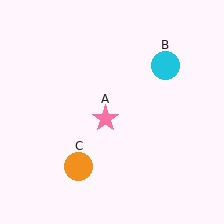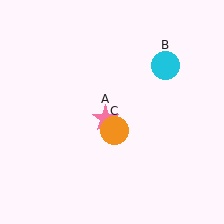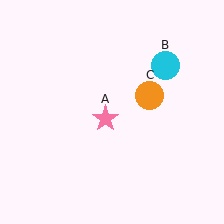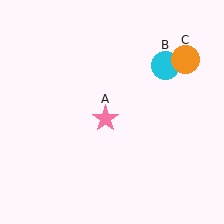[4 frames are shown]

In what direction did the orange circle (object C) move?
The orange circle (object C) moved up and to the right.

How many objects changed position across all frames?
1 object changed position: orange circle (object C).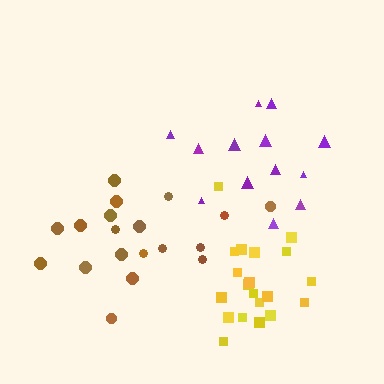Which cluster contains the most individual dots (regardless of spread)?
Yellow (20).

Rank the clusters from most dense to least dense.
yellow, brown, purple.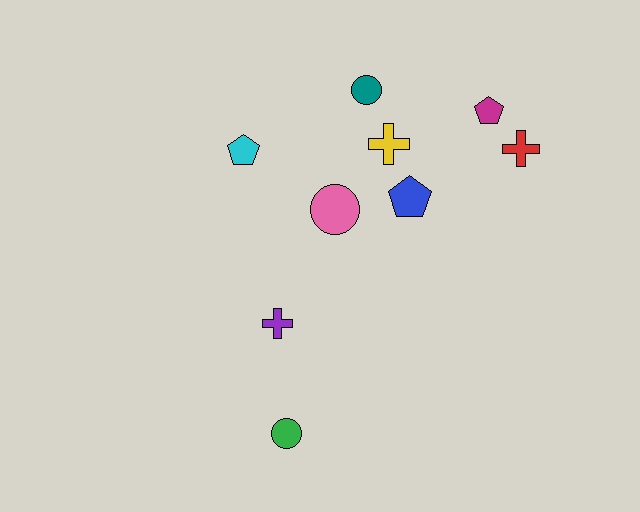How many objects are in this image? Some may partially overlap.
There are 9 objects.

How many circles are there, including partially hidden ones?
There are 3 circles.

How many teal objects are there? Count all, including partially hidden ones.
There is 1 teal object.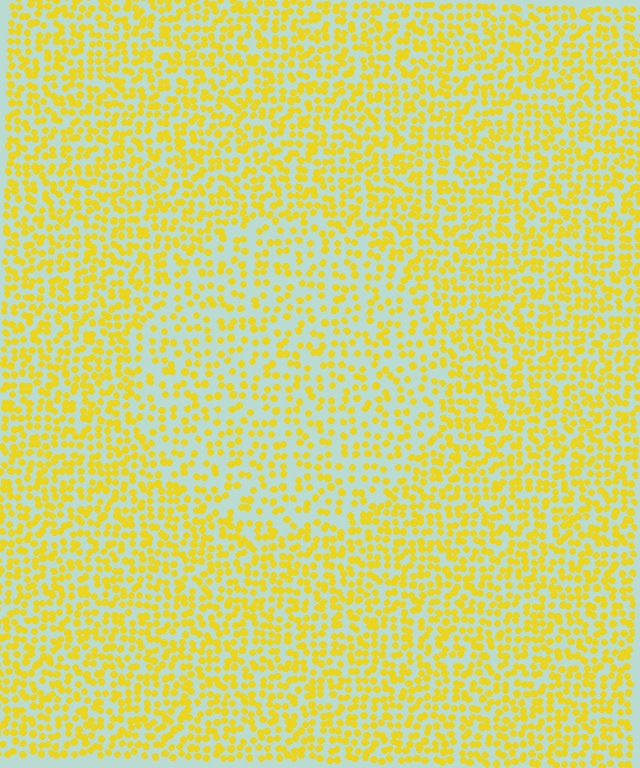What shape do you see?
I see a circle.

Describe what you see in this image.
The image contains small yellow elements arranged at two different densities. A circle-shaped region is visible where the elements are less densely packed than the surrounding area.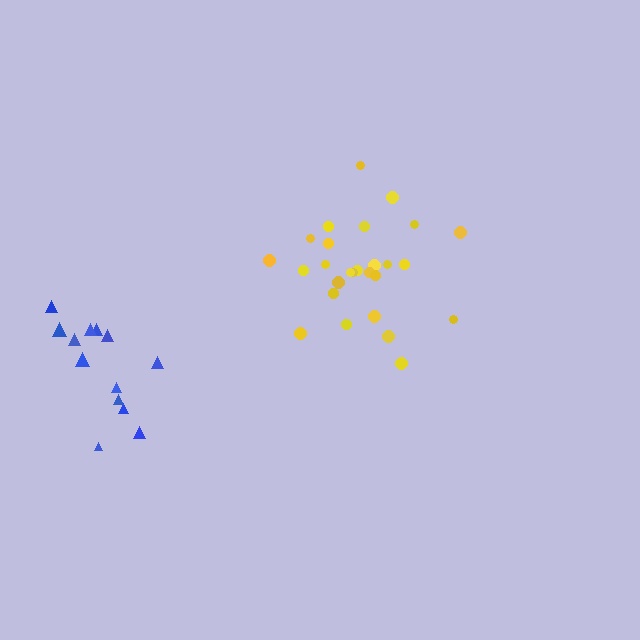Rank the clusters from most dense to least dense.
yellow, blue.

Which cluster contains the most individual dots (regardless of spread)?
Yellow (27).